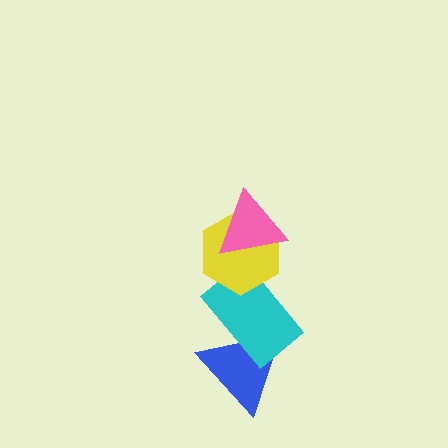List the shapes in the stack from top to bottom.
From top to bottom: the pink triangle, the yellow hexagon, the cyan rectangle, the blue triangle.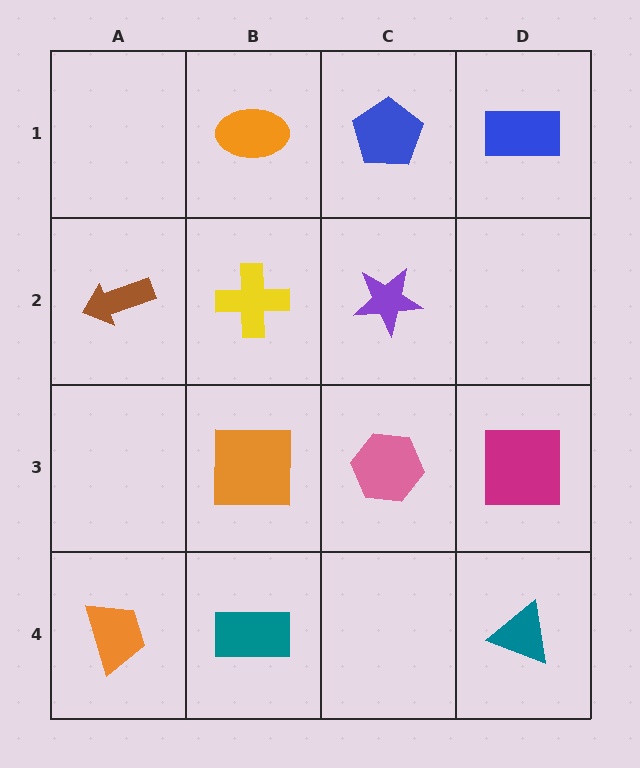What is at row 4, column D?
A teal triangle.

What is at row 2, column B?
A yellow cross.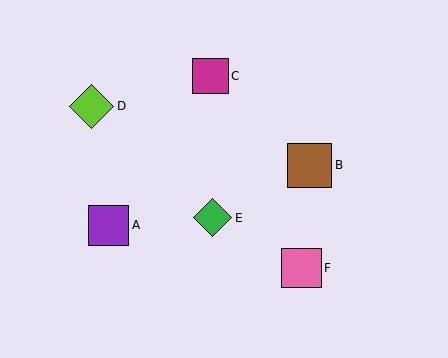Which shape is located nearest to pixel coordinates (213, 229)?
The green diamond (labeled E) at (212, 218) is nearest to that location.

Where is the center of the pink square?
The center of the pink square is at (301, 268).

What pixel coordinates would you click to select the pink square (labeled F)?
Click at (301, 268) to select the pink square F.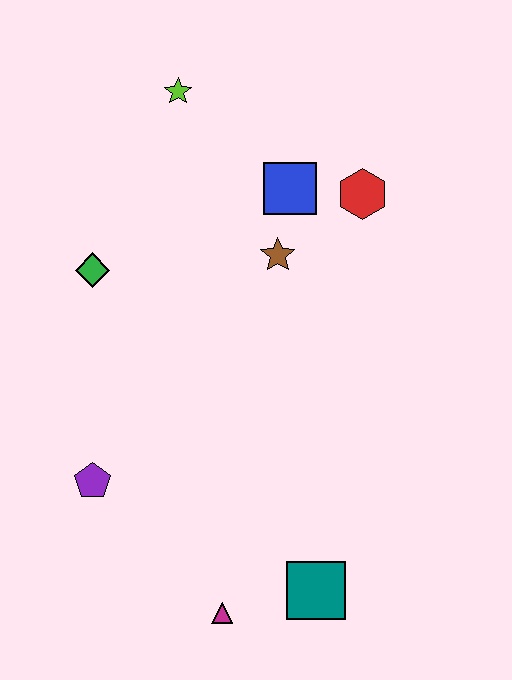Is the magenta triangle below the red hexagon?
Yes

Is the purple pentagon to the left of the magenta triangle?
Yes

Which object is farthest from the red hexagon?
The magenta triangle is farthest from the red hexagon.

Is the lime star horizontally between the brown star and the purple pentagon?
Yes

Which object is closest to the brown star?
The blue square is closest to the brown star.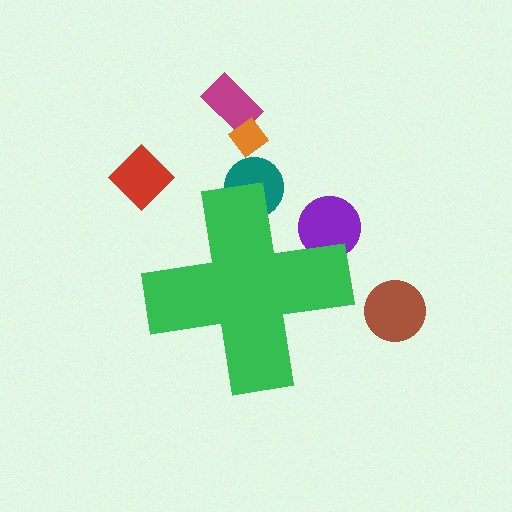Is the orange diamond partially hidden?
No, the orange diamond is fully visible.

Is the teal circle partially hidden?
Yes, the teal circle is partially hidden behind the green cross.